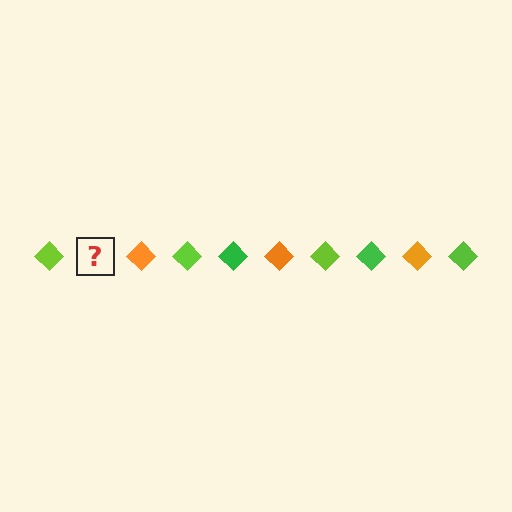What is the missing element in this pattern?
The missing element is a green diamond.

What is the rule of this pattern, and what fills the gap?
The rule is that the pattern cycles through lime, green, orange diamonds. The gap should be filled with a green diamond.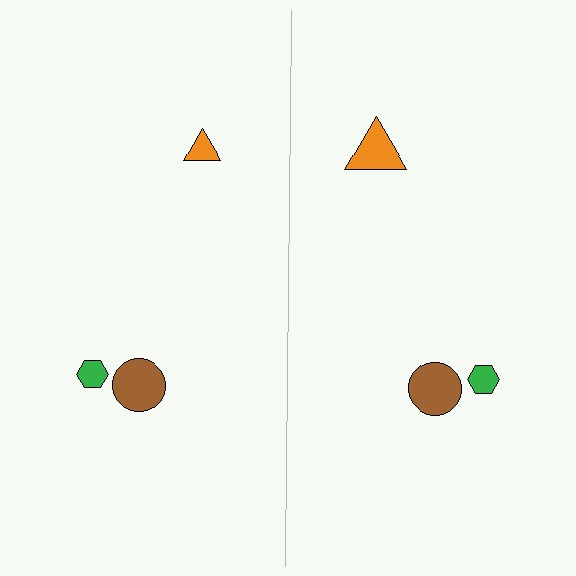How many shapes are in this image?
There are 6 shapes in this image.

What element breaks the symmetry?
The orange triangle on the right side has a different size than its mirror counterpart.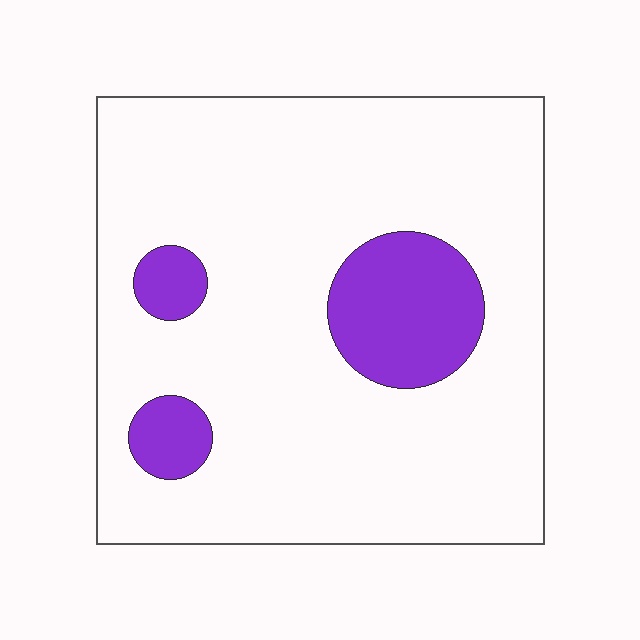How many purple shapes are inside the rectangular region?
3.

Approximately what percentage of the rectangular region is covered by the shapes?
Approximately 15%.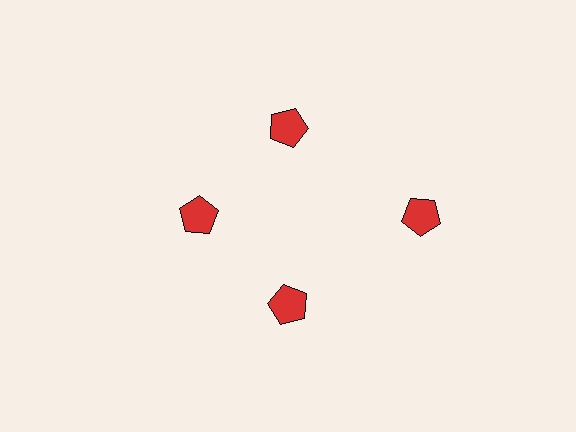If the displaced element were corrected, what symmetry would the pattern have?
It would have 4-fold rotational symmetry — the pattern would map onto itself every 90 degrees.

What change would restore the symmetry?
The symmetry would be restored by moving it inward, back onto the ring so that all 4 pentagons sit at equal angles and equal distance from the center.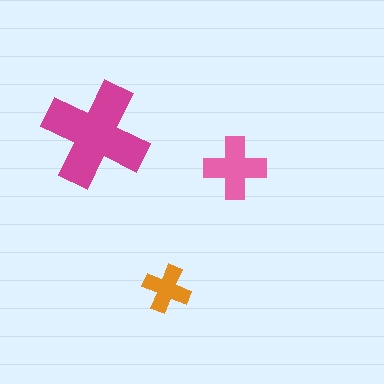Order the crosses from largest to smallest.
the magenta one, the pink one, the orange one.